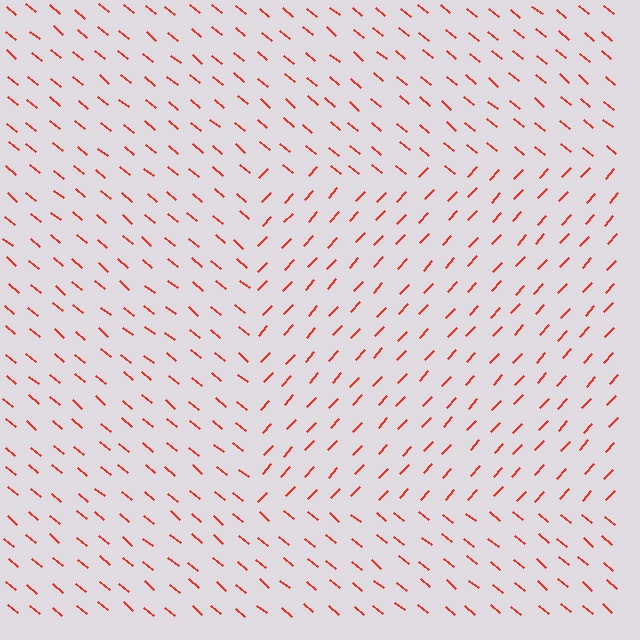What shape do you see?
I see a rectangle.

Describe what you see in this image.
The image is filled with small red line segments. A rectangle region in the image has lines oriented differently from the surrounding lines, creating a visible texture boundary.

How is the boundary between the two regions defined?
The boundary is defined purely by a change in line orientation (approximately 87 degrees difference). All lines are the same color and thickness.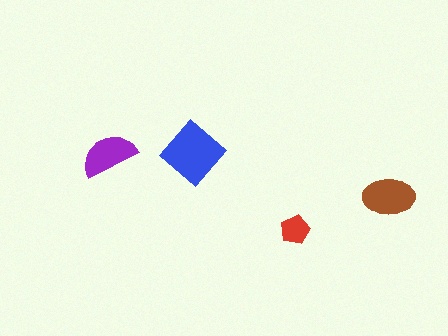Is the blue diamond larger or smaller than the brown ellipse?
Larger.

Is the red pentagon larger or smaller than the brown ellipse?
Smaller.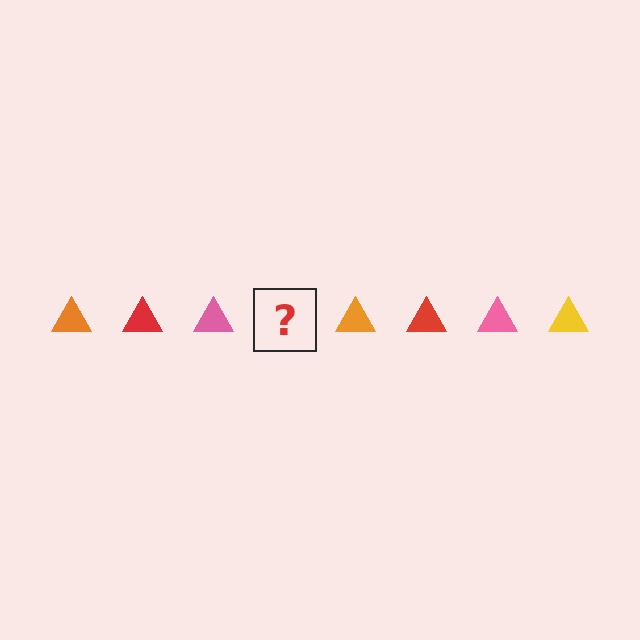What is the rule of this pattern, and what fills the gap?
The rule is that the pattern cycles through orange, red, pink, yellow triangles. The gap should be filled with a yellow triangle.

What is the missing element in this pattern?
The missing element is a yellow triangle.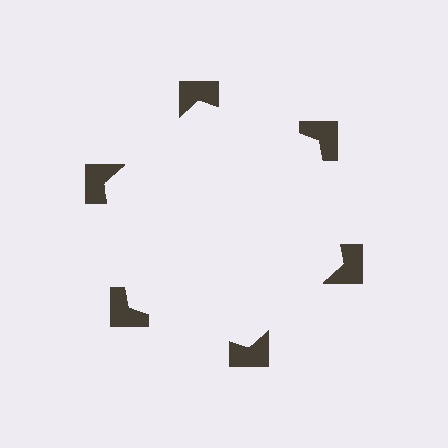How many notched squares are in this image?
There are 6 — one at each vertex of the illusory hexagon.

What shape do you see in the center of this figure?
An illusory hexagon — its edges are inferred from the aligned wedge cuts in the notched squares, not physically drawn.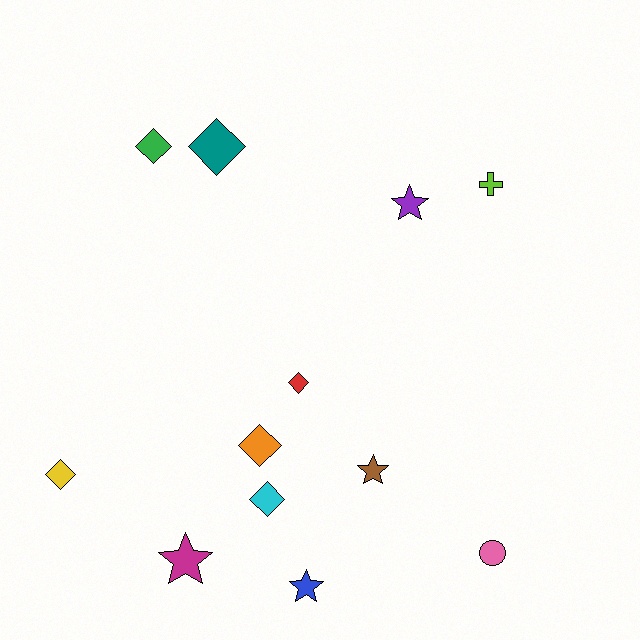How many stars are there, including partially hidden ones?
There are 4 stars.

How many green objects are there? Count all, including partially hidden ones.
There is 1 green object.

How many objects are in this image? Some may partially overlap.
There are 12 objects.